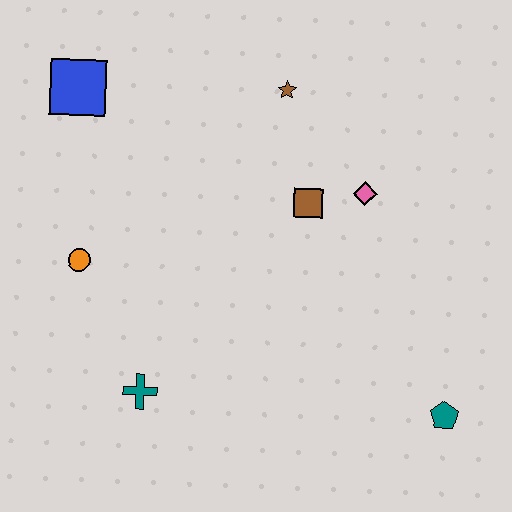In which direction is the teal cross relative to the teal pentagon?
The teal cross is to the left of the teal pentagon.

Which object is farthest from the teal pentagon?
The blue square is farthest from the teal pentagon.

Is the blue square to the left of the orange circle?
Yes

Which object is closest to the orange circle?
The teal cross is closest to the orange circle.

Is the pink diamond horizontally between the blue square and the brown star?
No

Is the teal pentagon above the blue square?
No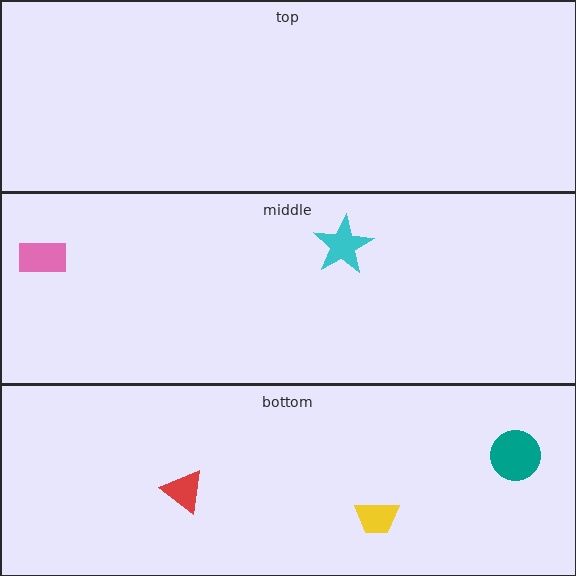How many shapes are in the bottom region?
3.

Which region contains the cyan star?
The middle region.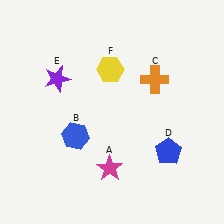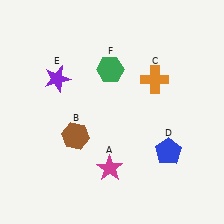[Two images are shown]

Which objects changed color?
B changed from blue to brown. F changed from yellow to green.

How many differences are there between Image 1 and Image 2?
There are 2 differences between the two images.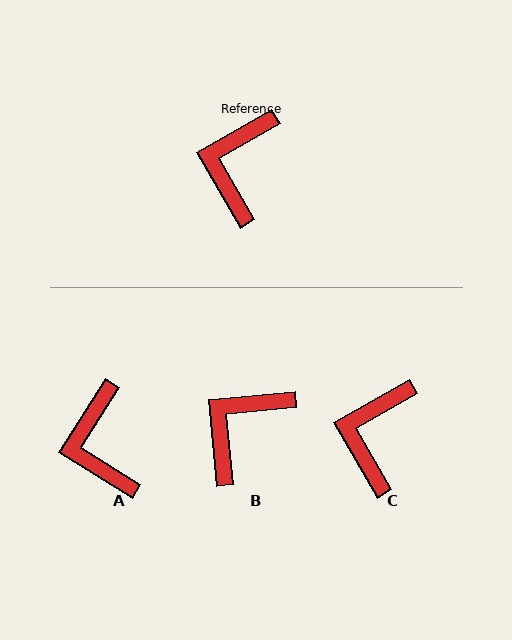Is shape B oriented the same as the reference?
No, it is off by about 25 degrees.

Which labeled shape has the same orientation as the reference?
C.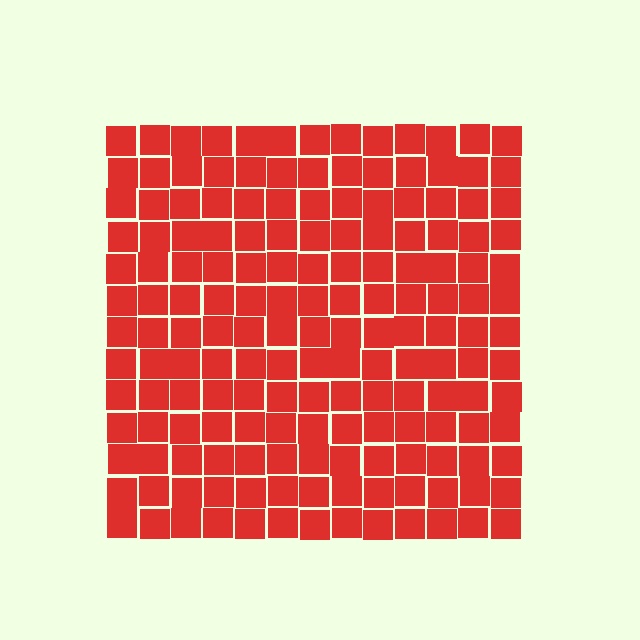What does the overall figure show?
The overall figure shows a square.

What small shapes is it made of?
It is made of small squares.